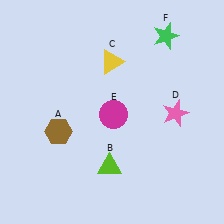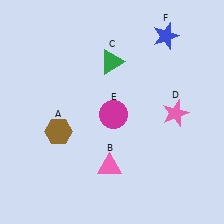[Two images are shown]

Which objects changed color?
B changed from lime to pink. C changed from yellow to green. F changed from green to blue.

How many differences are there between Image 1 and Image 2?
There are 3 differences between the two images.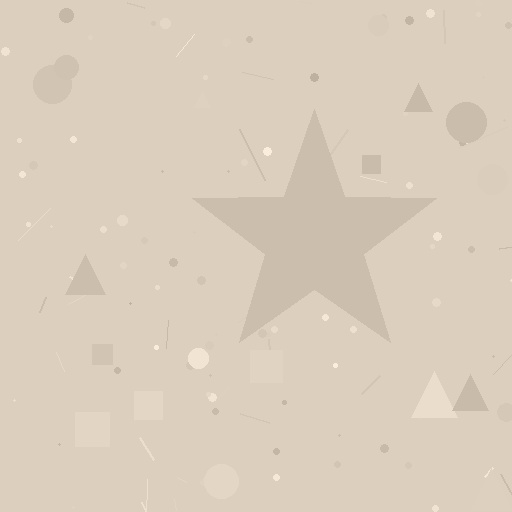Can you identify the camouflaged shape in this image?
The camouflaged shape is a star.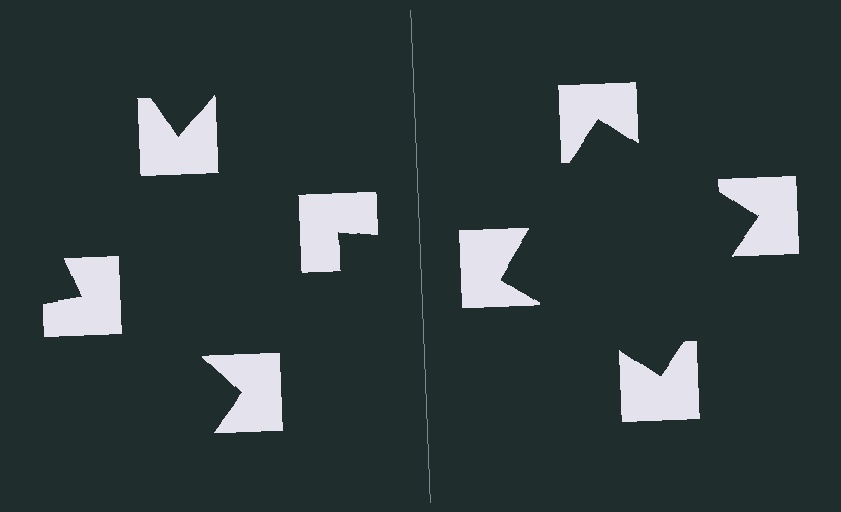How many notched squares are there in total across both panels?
8 — 4 on each side.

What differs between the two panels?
The notched squares are positioned identically on both sides; only the wedge orientations differ. On the right they align to a square; on the left they are misaligned.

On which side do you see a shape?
An illusory square appears on the right side. On the left side the wedge cuts are rotated, so no coherent shape forms.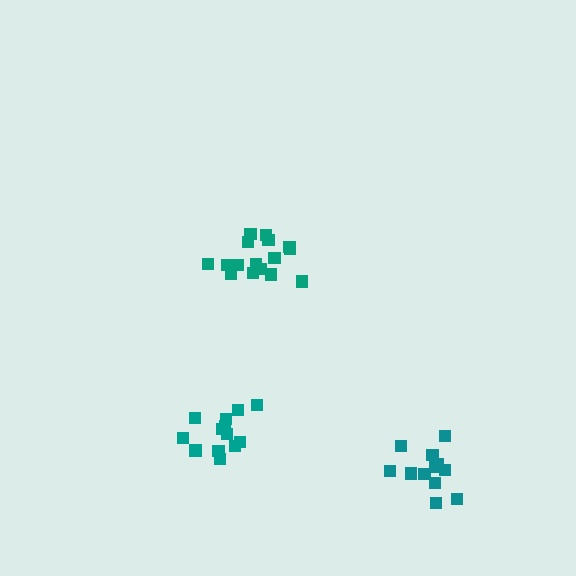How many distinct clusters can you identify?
There are 3 distinct clusters.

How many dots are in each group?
Group 1: 13 dots, Group 2: 12 dots, Group 3: 16 dots (41 total).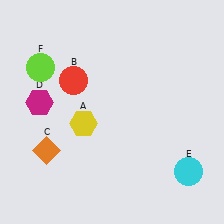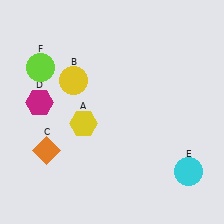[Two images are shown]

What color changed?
The circle (B) changed from red in Image 1 to yellow in Image 2.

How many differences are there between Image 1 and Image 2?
There is 1 difference between the two images.